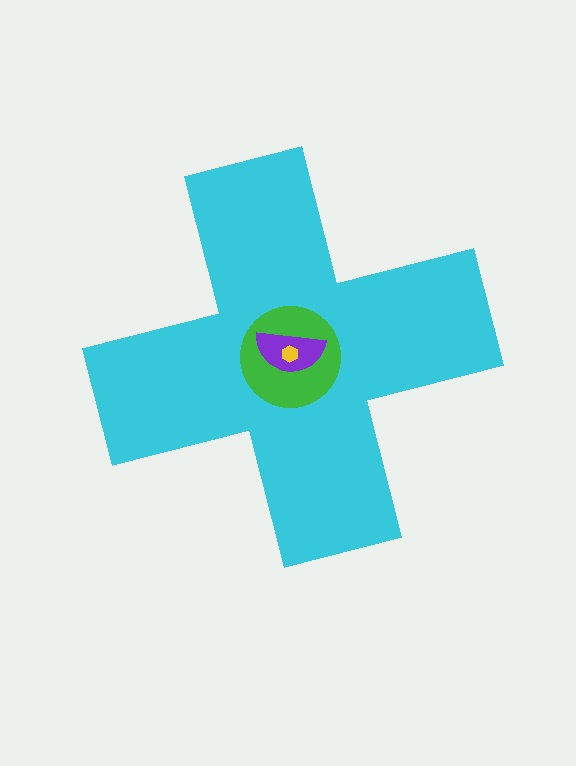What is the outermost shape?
The cyan cross.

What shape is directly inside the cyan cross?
The green circle.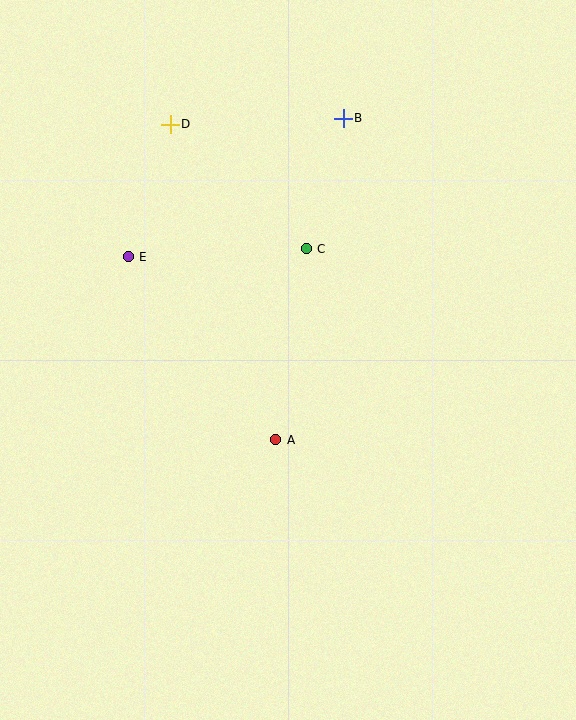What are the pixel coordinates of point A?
Point A is at (276, 440).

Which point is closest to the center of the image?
Point A at (276, 440) is closest to the center.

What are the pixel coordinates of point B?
Point B is at (343, 118).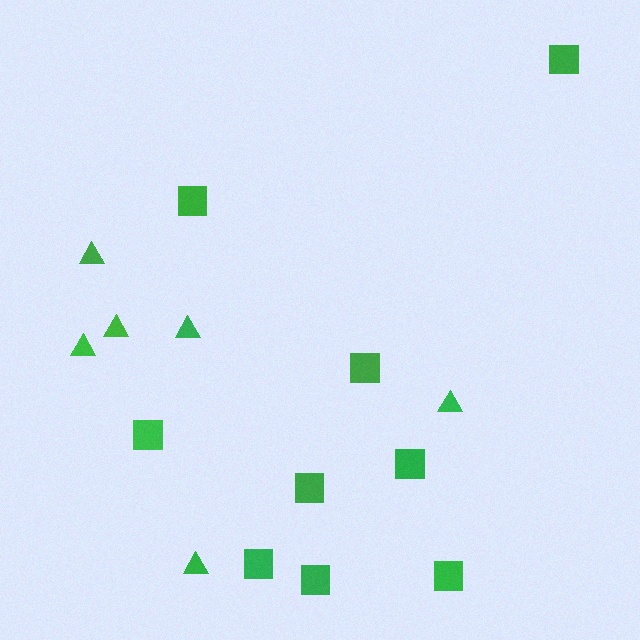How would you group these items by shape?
There are 2 groups: one group of triangles (6) and one group of squares (9).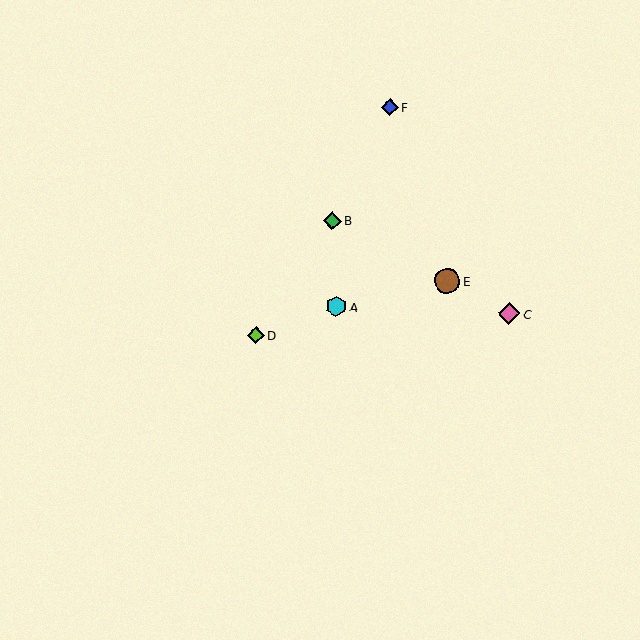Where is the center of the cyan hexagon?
The center of the cyan hexagon is at (336, 306).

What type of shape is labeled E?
Shape E is a brown circle.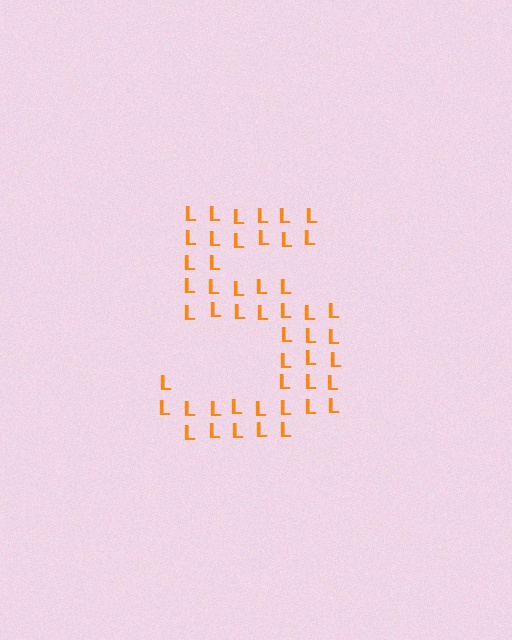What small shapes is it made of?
It is made of small letter L's.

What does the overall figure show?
The overall figure shows the digit 5.